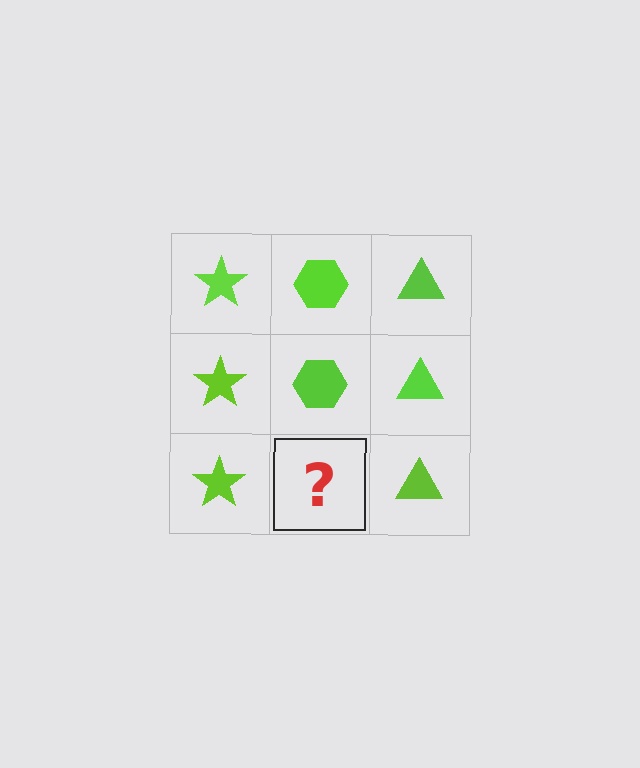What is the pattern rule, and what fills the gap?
The rule is that each column has a consistent shape. The gap should be filled with a lime hexagon.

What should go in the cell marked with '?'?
The missing cell should contain a lime hexagon.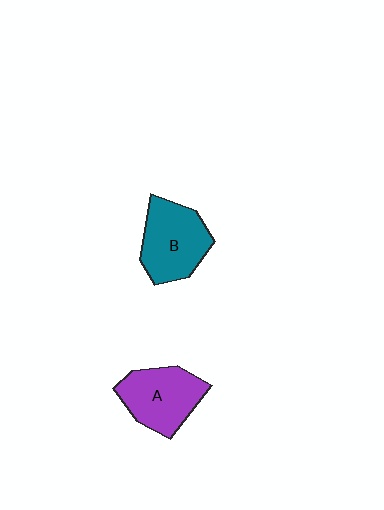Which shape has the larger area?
Shape B (teal).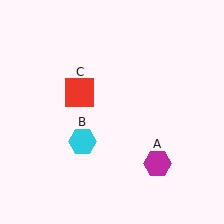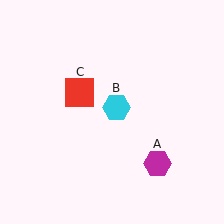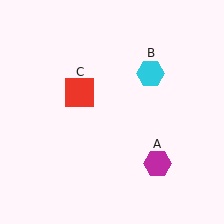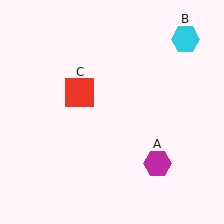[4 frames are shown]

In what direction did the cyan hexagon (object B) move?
The cyan hexagon (object B) moved up and to the right.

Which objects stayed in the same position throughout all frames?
Magenta hexagon (object A) and red square (object C) remained stationary.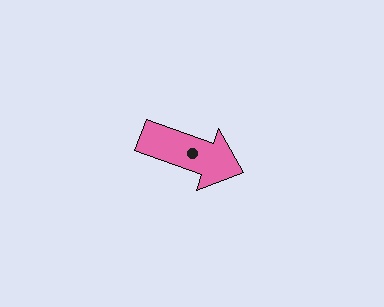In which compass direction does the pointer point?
East.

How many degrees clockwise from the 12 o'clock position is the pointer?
Approximately 110 degrees.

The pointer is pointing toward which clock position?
Roughly 4 o'clock.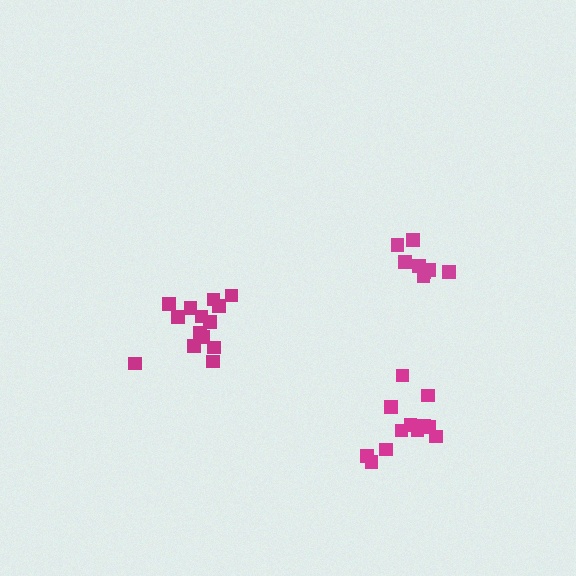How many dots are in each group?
Group 1: 14 dots, Group 2: 12 dots, Group 3: 8 dots (34 total).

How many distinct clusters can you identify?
There are 3 distinct clusters.